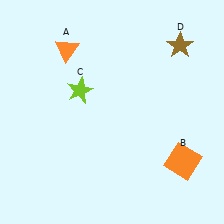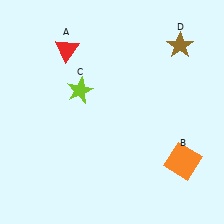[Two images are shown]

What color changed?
The triangle (A) changed from orange in Image 1 to red in Image 2.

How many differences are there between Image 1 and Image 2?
There is 1 difference between the two images.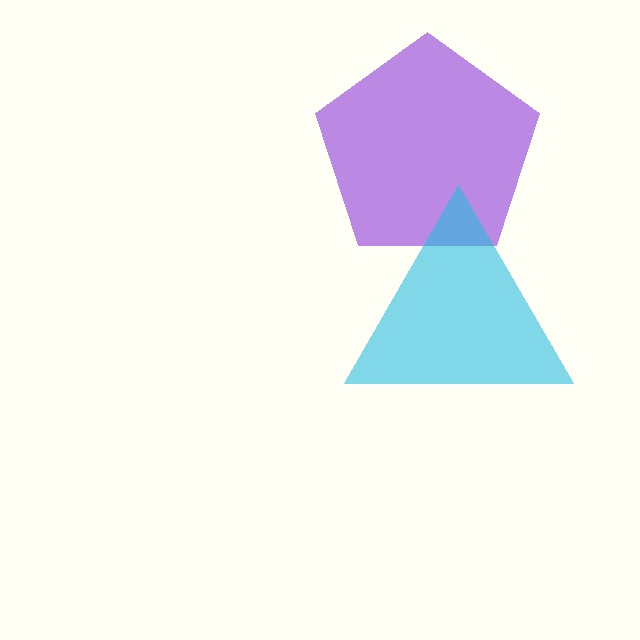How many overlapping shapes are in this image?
There are 2 overlapping shapes in the image.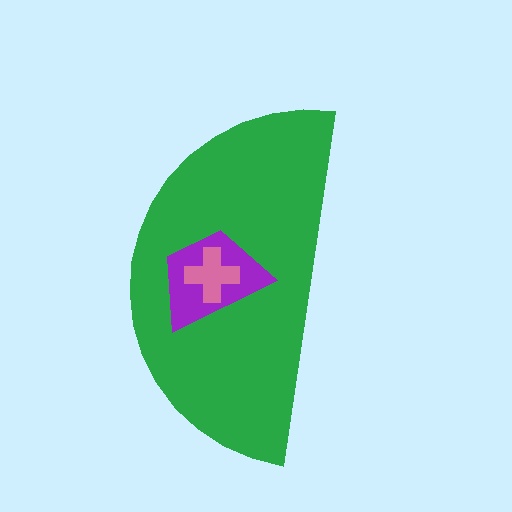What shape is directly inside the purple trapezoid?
The pink cross.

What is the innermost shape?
The pink cross.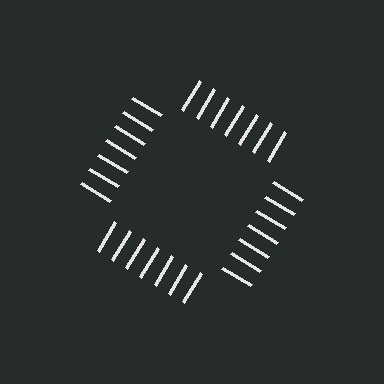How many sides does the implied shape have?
4 sides — the line-ends trace a square.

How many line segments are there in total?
28 — 7 along each of the 4 edges.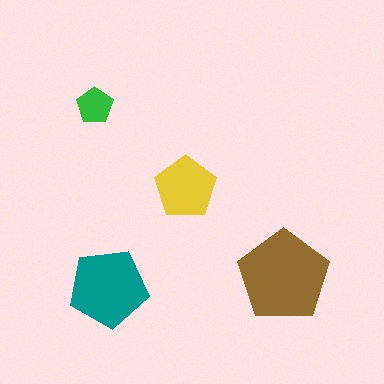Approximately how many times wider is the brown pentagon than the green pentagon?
About 2.5 times wider.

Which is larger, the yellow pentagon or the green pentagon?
The yellow one.